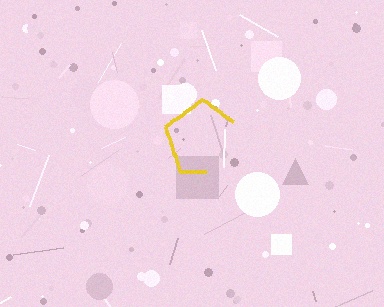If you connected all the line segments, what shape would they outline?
They would outline a pentagon.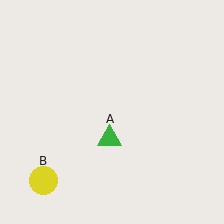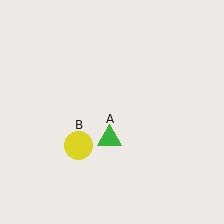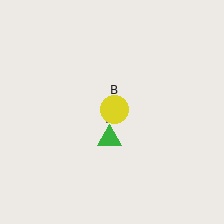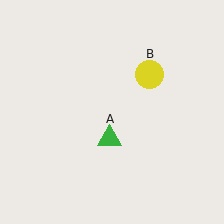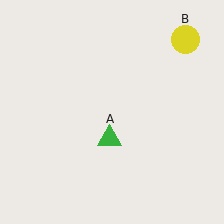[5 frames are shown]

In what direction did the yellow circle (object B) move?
The yellow circle (object B) moved up and to the right.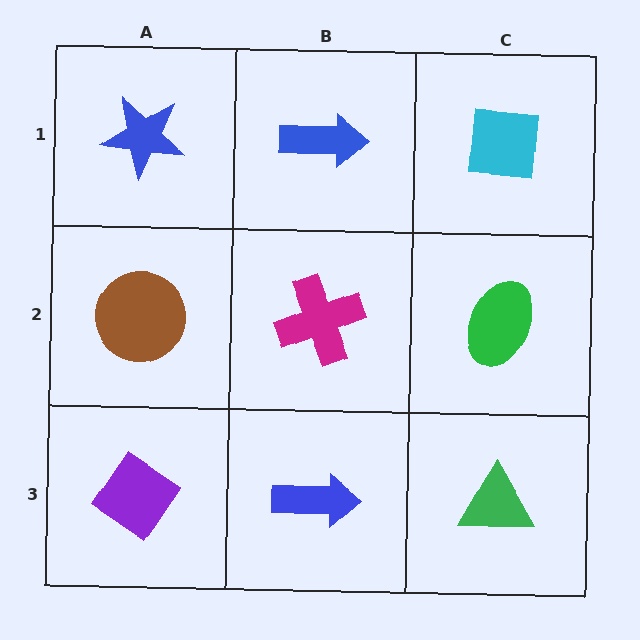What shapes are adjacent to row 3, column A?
A brown circle (row 2, column A), a blue arrow (row 3, column B).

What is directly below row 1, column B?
A magenta cross.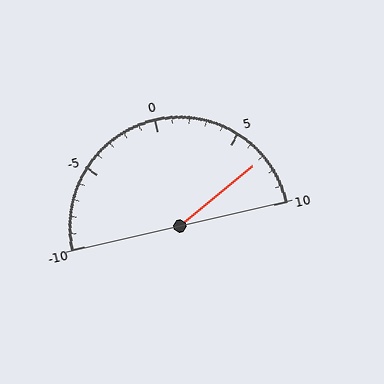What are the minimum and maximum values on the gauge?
The gauge ranges from -10 to 10.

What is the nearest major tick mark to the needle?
The nearest major tick mark is 5.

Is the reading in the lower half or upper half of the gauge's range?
The reading is in the upper half of the range (-10 to 10).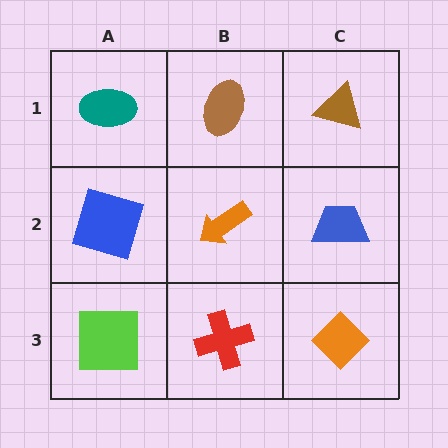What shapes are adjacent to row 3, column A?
A blue square (row 2, column A), a red cross (row 3, column B).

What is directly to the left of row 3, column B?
A lime square.